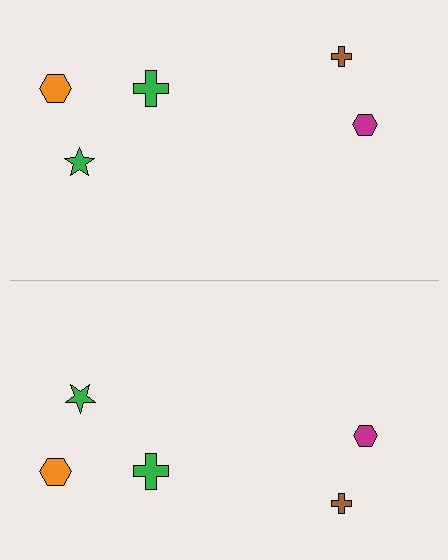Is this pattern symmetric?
Yes, this pattern has bilateral (reflection) symmetry.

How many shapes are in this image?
There are 10 shapes in this image.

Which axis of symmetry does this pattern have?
The pattern has a horizontal axis of symmetry running through the center of the image.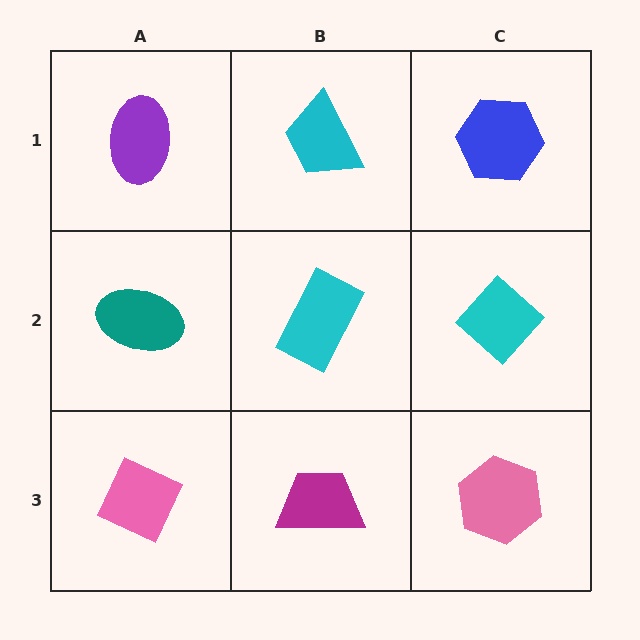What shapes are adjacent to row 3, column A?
A teal ellipse (row 2, column A), a magenta trapezoid (row 3, column B).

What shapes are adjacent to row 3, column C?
A cyan diamond (row 2, column C), a magenta trapezoid (row 3, column B).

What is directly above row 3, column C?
A cyan diamond.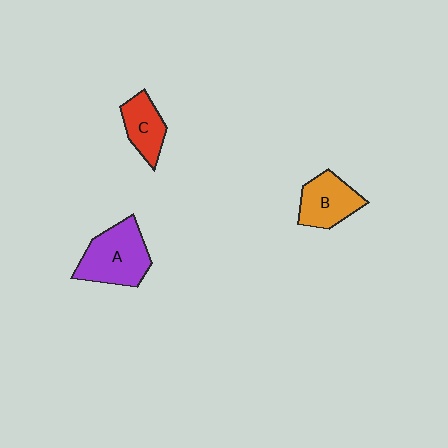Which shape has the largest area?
Shape A (purple).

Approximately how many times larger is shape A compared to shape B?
Approximately 1.3 times.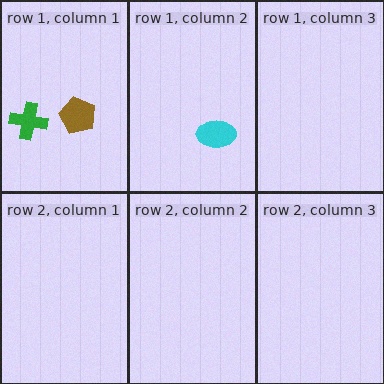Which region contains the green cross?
The row 1, column 1 region.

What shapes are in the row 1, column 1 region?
The green cross, the brown pentagon.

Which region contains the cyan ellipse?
The row 1, column 2 region.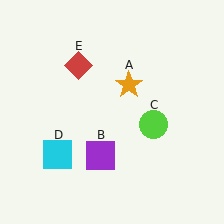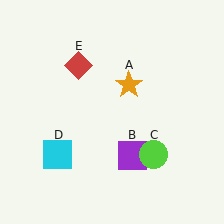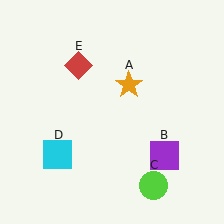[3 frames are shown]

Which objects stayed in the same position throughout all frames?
Orange star (object A) and cyan square (object D) and red diamond (object E) remained stationary.